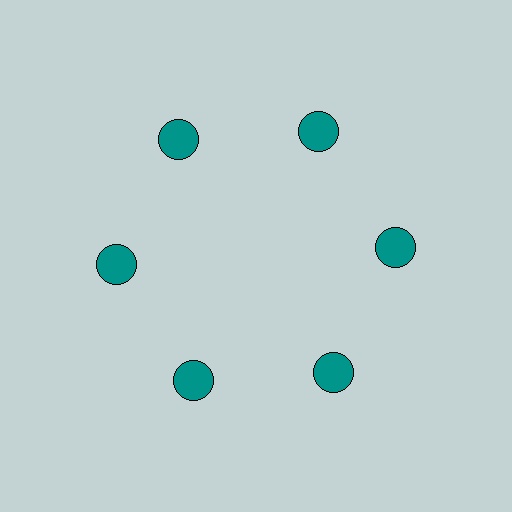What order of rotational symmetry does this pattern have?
This pattern has 6-fold rotational symmetry.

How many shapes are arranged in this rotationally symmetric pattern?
There are 6 shapes, arranged in 6 groups of 1.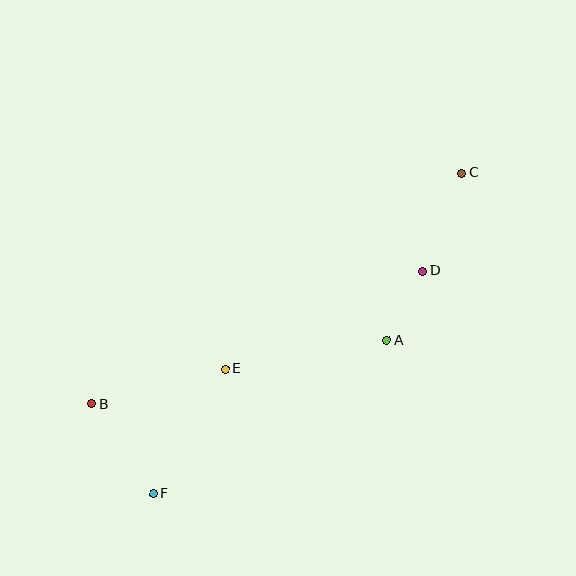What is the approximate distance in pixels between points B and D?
The distance between B and D is approximately 357 pixels.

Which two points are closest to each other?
Points A and D are closest to each other.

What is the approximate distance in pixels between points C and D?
The distance between C and D is approximately 106 pixels.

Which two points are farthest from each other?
Points C and F are farthest from each other.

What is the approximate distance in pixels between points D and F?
The distance between D and F is approximately 350 pixels.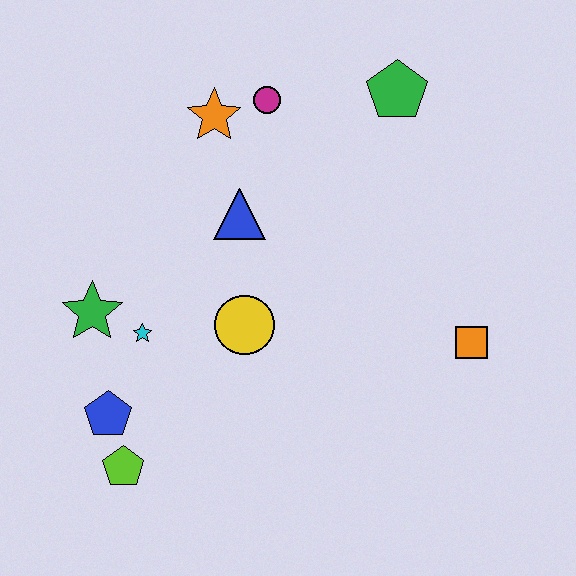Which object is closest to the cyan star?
The green star is closest to the cyan star.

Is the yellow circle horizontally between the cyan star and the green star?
No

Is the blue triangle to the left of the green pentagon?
Yes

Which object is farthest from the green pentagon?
The lime pentagon is farthest from the green pentagon.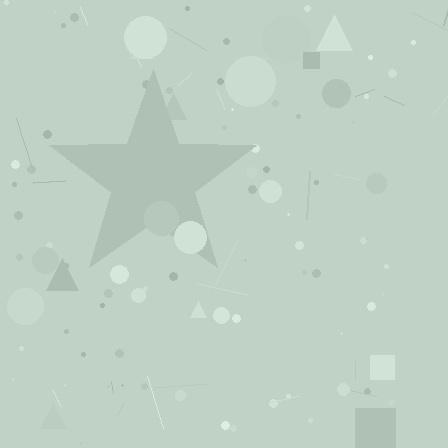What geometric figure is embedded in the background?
A star is embedded in the background.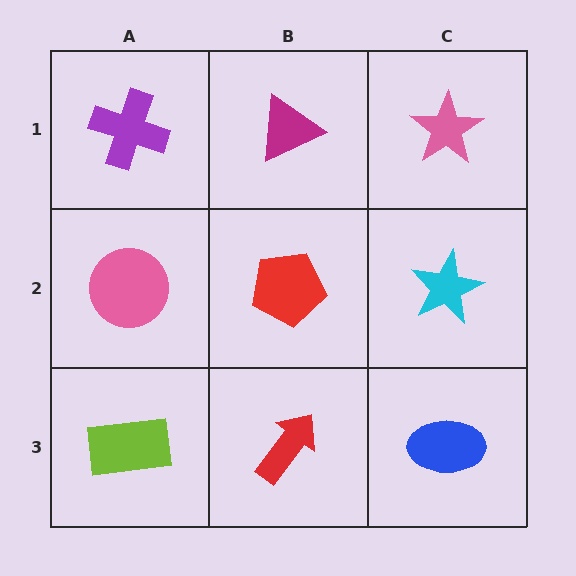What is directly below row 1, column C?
A cyan star.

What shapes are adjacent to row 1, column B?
A red pentagon (row 2, column B), a purple cross (row 1, column A), a pink star (row 1, column C).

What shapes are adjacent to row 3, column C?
A cyan star (row 2, column C), a red arrow (row 3, column B).